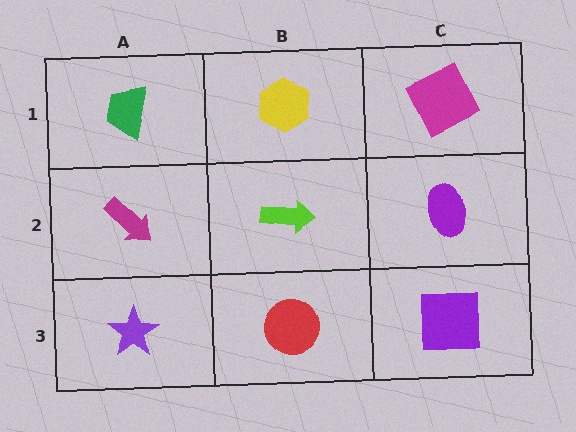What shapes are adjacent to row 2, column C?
A magenta square (row 1, column C), a purple square (row 3, column C), a lime arrow (row 2, column B).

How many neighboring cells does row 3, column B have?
3.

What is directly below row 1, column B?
A lime arrow.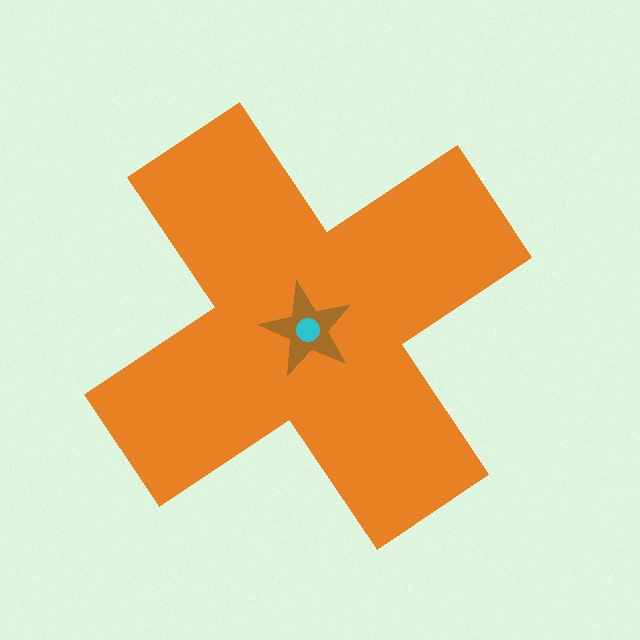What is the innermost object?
The cyan circle.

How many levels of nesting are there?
3.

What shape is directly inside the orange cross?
The brown star.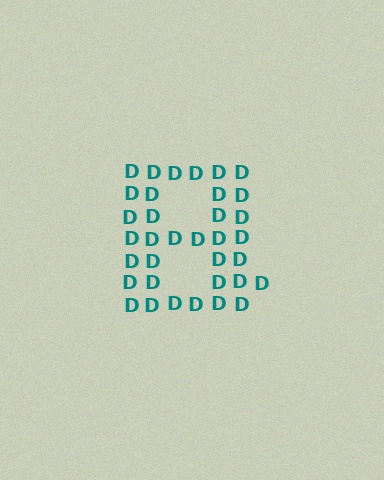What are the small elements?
The small elements are letter D's.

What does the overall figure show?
The overall figure shows the letter B.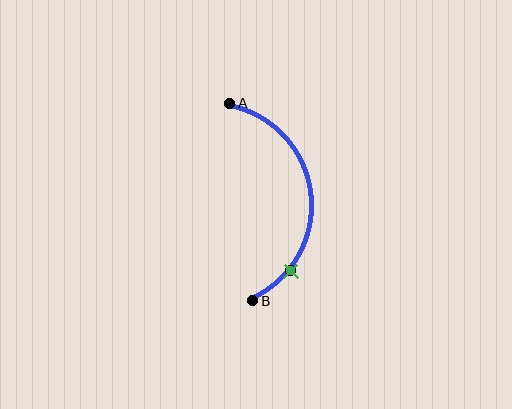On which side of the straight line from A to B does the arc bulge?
The arc bulges to the right of the straight line connecting A and B.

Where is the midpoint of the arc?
The arc midpoint is the point on the curve farthest from the straight line joining A and B. It sits to the right of that line.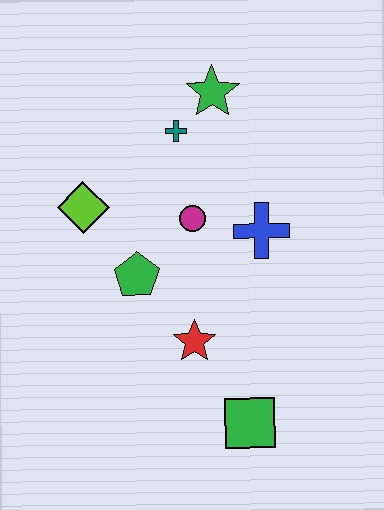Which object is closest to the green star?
The teal cross is closest to the green star.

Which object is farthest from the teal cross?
The green square is farthest from the teal cross.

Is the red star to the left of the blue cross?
Yes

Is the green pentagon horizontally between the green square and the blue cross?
No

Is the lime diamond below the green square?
No